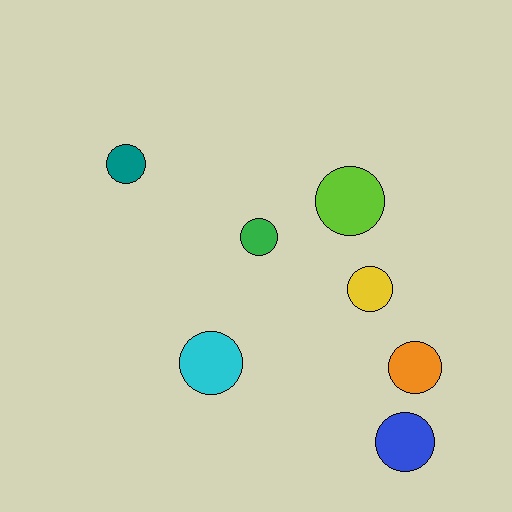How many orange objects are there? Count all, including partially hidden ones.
There is 1 orange object.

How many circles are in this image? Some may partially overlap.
There are 7 circles.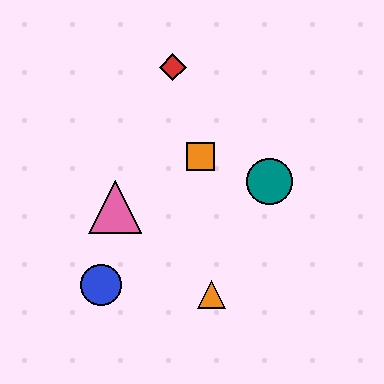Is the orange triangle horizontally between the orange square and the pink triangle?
No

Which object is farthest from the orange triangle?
The red diamond is farthest from the orange triangle.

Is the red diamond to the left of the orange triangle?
Yes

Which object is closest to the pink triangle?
The blue circle is closest to the pink triangle.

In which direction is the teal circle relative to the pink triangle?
The teal circle is to the right of the pink triangle.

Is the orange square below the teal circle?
No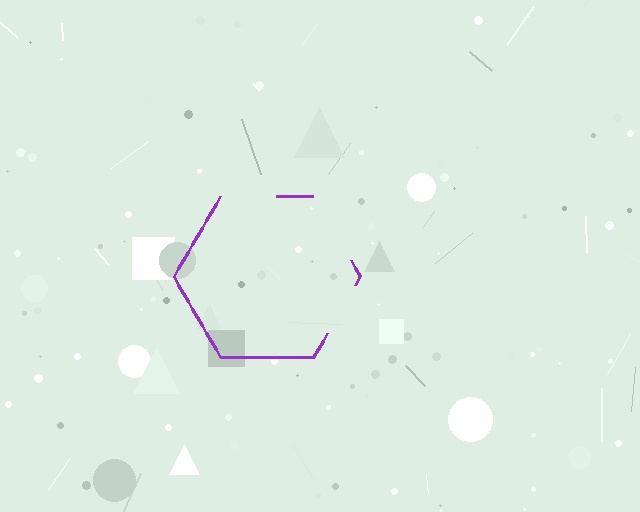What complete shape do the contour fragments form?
The contour fragments form a hexagon.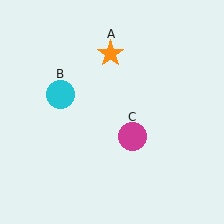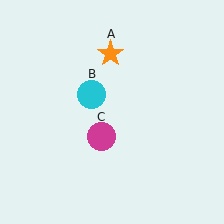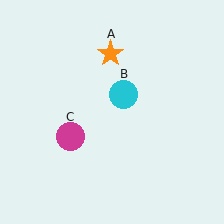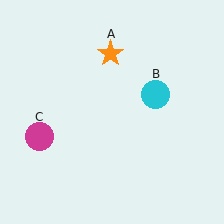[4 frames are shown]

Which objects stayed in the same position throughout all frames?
Orange star (object A) remained stationary.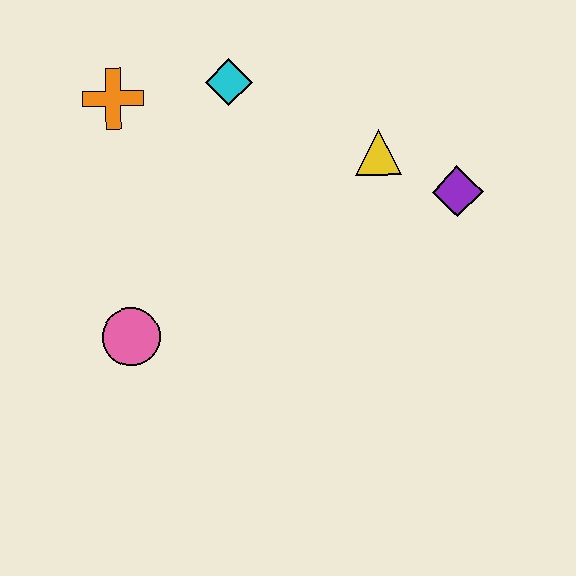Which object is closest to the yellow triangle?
The purple diamond is closest to the yellow triangle.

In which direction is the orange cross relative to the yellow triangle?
The orange cross is to the left of the yellow triangle.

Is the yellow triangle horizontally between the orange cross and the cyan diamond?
No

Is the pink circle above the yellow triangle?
No